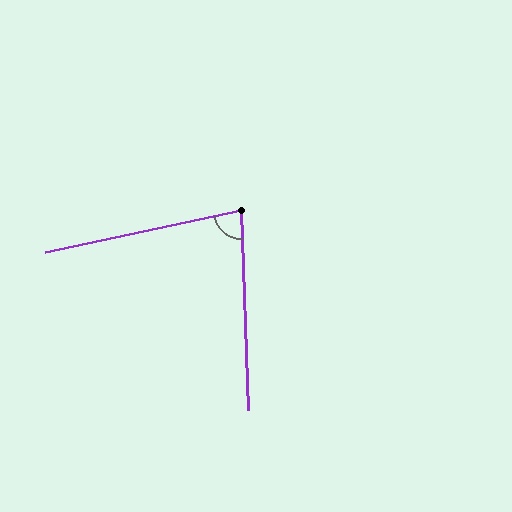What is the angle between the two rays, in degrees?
Approximately 80 degrees.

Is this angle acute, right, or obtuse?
It is acute.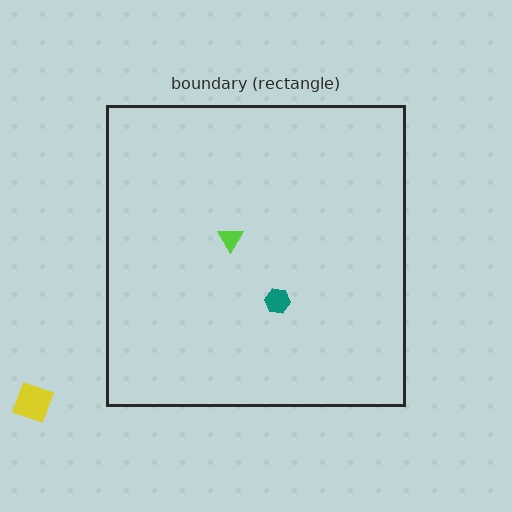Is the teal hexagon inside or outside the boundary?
Inside.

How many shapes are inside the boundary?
2 inside, 1 outside.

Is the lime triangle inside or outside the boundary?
Inside.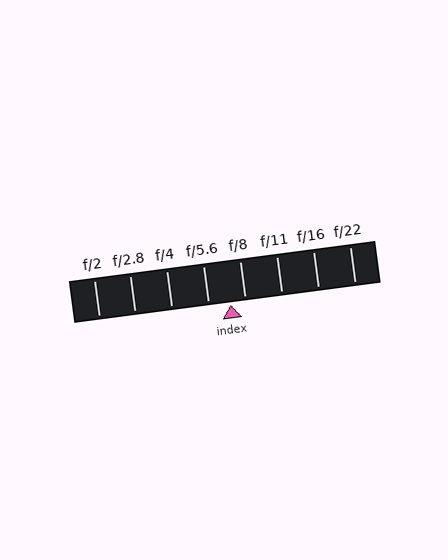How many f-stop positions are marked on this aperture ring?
There are 8 f-stop positions marked.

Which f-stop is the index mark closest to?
The index mark is closest to f/8.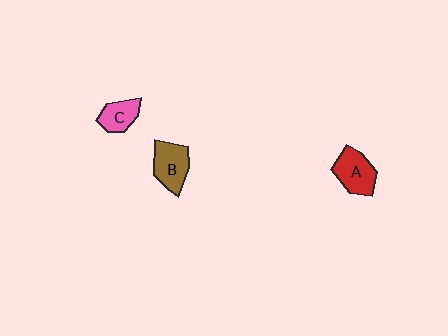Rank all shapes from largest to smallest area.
From largest to smallest: A (red), B (brown), C (pink).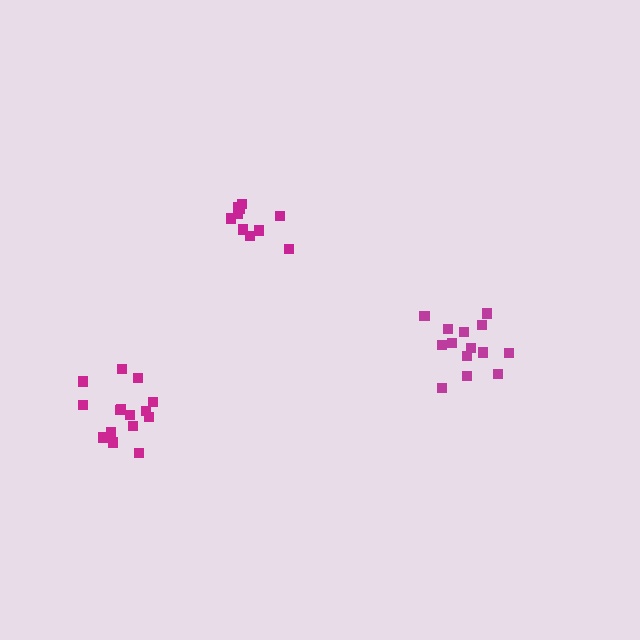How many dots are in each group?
Group 1: 10 dots, Group 2: 15 dots, Group 3: 14 dots (39 total).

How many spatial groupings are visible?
There are 3 spatial groupings.